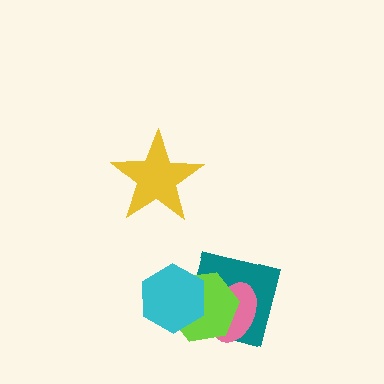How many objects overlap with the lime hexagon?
3 objects overlap with the lime hexagon.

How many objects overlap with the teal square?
3 objects overlap with the teal square.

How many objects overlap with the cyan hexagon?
2 objects overlap with the cyan hexagon.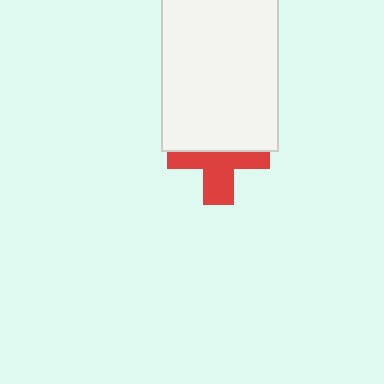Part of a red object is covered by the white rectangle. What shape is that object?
It is a cross.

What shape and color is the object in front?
The object in front is a white rectangle.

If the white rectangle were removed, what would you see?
You would see the complete red cross.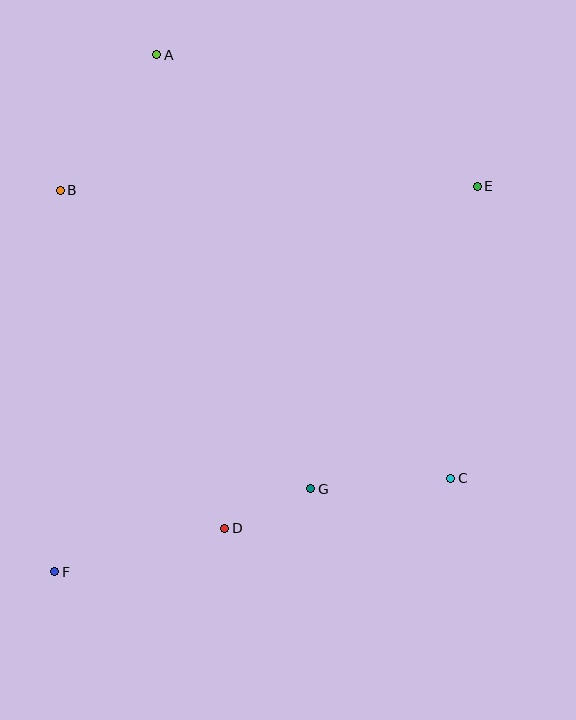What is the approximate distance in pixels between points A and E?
The distance between A and E is approximately 346 pixels.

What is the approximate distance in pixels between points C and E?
The distance between C and E is approximately 294 pixels.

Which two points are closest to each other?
Points D and G are closest to each other.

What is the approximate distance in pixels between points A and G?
The distance between A and G is approximately 460 pixels.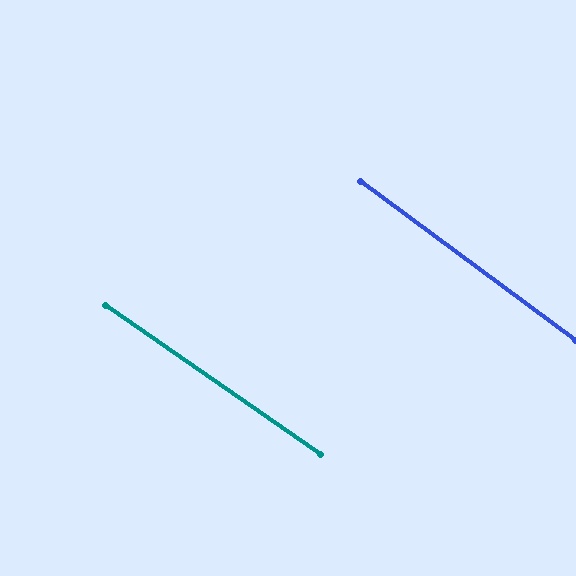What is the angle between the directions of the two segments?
Approximately 2 degrees.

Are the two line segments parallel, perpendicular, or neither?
Parallel — their directions differ by only 1.6°.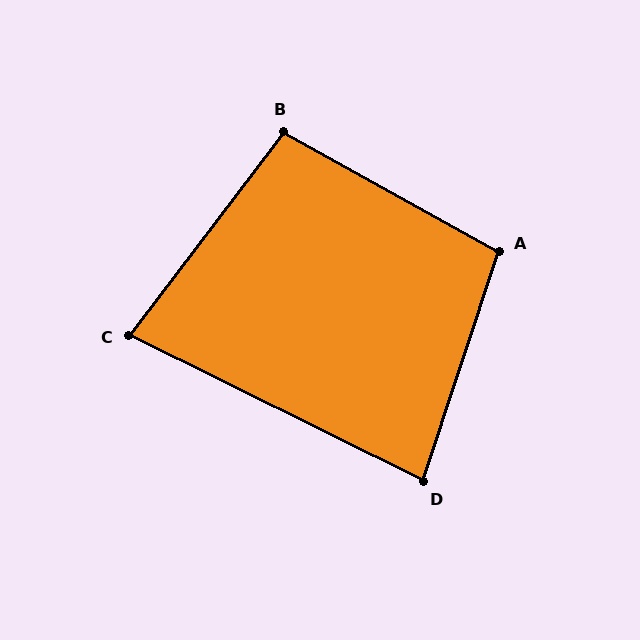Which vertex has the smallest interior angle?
C, at approximately 79 degrees.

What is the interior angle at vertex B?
Approximately 98 degrees (obtuse).